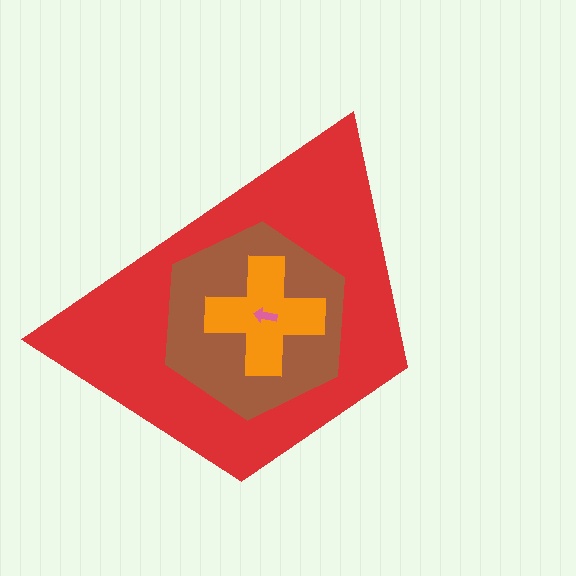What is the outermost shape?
The red trapezoid.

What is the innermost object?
The pink arrow.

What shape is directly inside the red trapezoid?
The brown hexagon.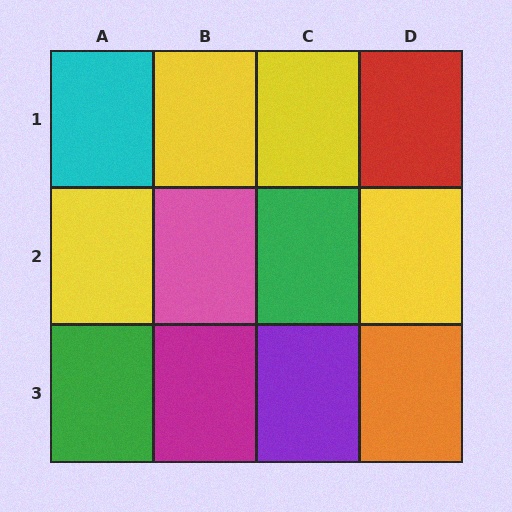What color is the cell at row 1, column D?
Red.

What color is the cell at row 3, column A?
Green.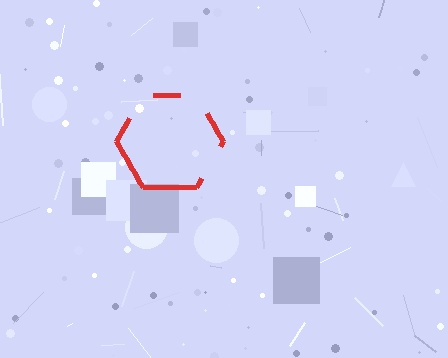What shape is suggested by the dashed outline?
The dashed outline suggests a hexagon.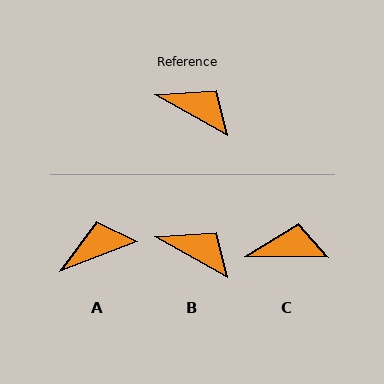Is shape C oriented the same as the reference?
No, it is off by about 28 degrees.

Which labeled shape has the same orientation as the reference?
B.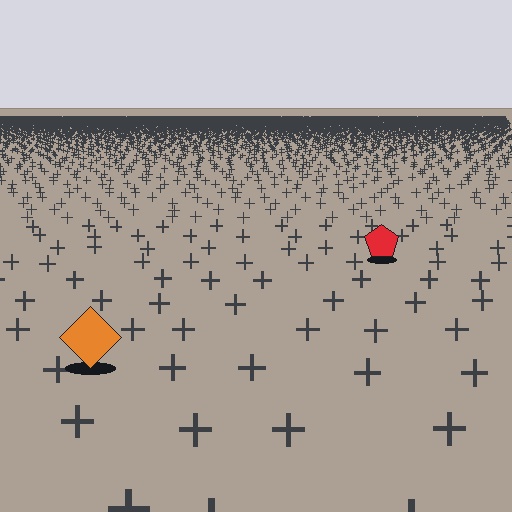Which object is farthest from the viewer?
The red pentagon is farthest from the viewer. It appears smaller and the ground texture around it is denser.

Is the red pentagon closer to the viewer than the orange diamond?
No. The orange diamond is closer — you can tell from the texture gradient: the ground texture is coarser near it.